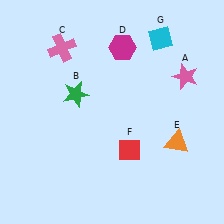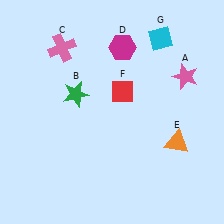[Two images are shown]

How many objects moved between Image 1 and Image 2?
1 object moved between the two images.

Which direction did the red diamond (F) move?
The red diamond (F) moved up.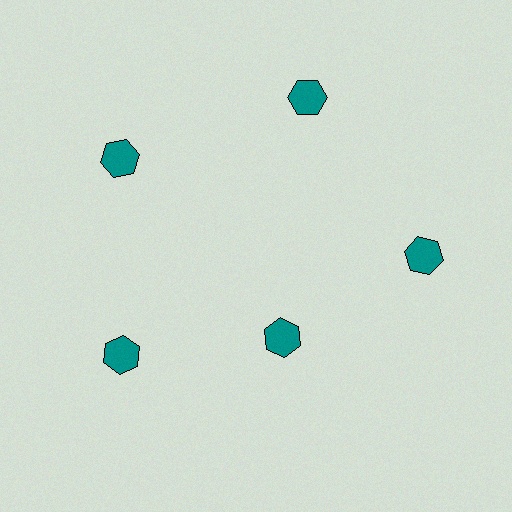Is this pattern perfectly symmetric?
No. The 5 teal hexagons are arranged in a ring, but one element near the 5 o'clock position is pulled inward toward the center, breaking the 5-fold rotational symmetry.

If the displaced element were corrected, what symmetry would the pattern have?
It would have 5-fold rotational symmetry — the pattern would map onto itself every 72 degrees.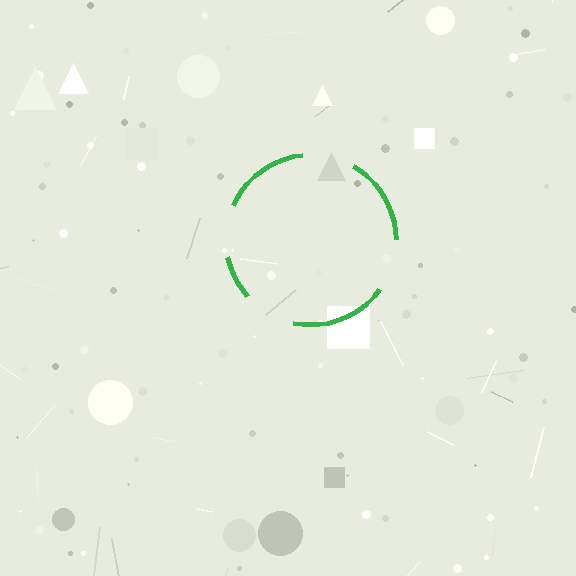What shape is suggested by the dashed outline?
The dashed outline suggests a circle.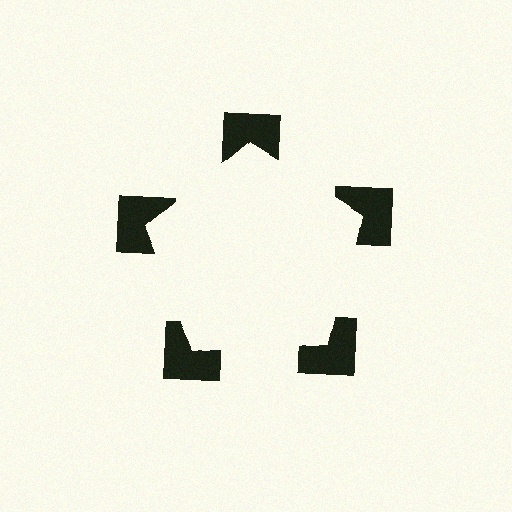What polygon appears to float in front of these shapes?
An illusory pentagon — its edges are inferred from the aligned wedge cuts in the notched squares, not physically drawn.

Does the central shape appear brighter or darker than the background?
It typically appears slightly brighter than the background, even though no actual brightness change is drawn.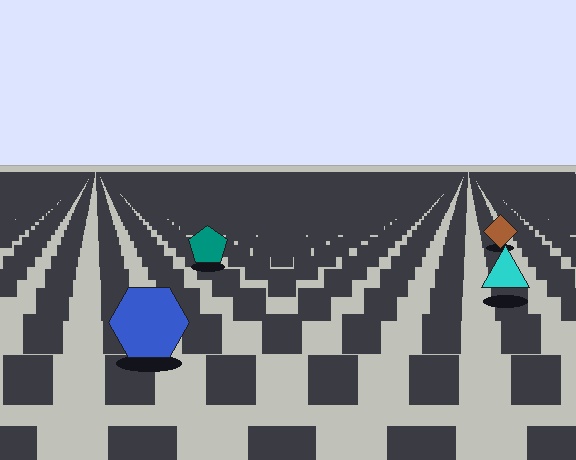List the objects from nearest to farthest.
From nearest to farthest: the blue hexagon, the cyan triangle, the teal pentagon, the brown diamond.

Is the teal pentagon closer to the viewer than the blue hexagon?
No. The blue hexagon is closer — you can tell from the texture gradient: the ground texture is coarser near it.